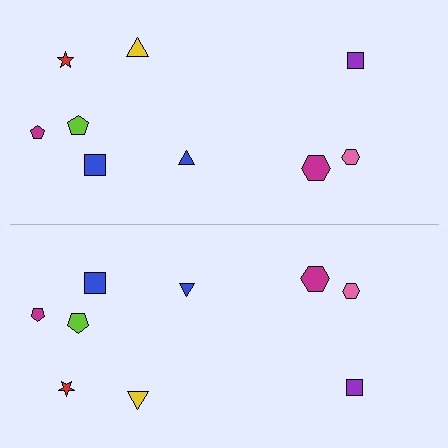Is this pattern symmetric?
Yes, this pattern has bilateral (reflection) symmetry.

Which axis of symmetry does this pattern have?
The pattern has a horizontal axis of symmetry running through the center of the image.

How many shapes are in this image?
There are 18 shapes in this image.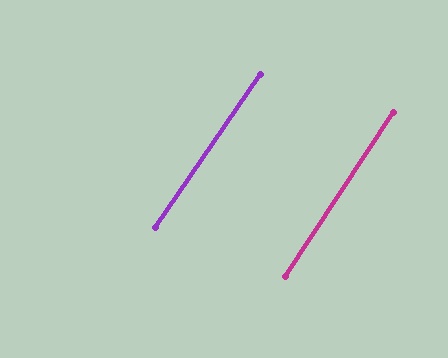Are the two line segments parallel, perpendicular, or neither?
Parallel — their directions differ by only 1.3°.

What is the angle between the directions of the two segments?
Approximately 1 degree.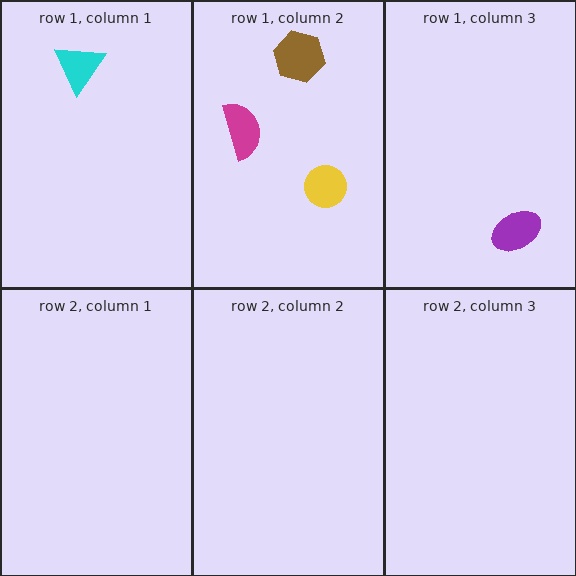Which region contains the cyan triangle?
The row 1, column 1 region.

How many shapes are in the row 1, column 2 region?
3.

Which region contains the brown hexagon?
The row 1, column 2 region.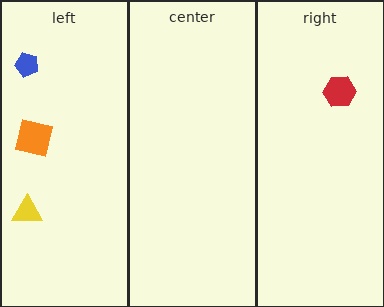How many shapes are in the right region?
1.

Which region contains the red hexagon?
The right region.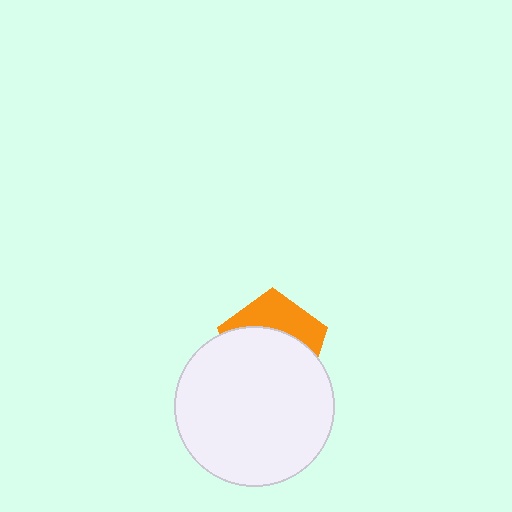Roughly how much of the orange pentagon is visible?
A small part of it is visible (roughly 36%).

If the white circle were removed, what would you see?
You would see the complete orange pentagon.